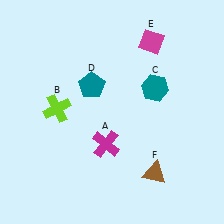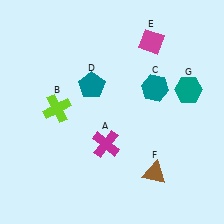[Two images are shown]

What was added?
A teal hexagon (G) was added in Image 2.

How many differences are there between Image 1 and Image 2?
There is 1 difference between the two images.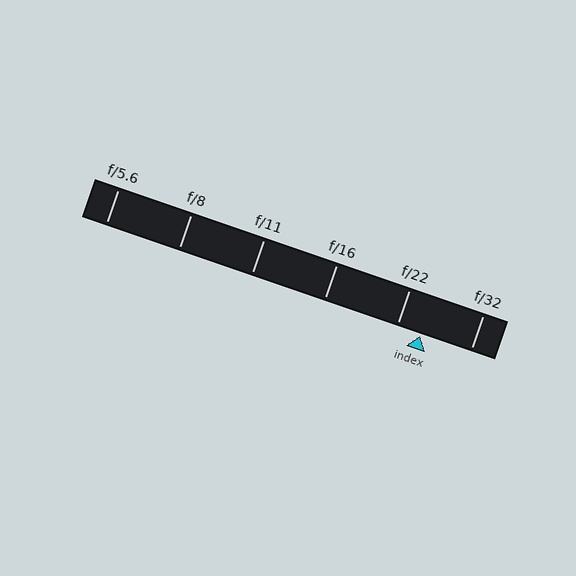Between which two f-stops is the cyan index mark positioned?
The index mark is between f/22 and f/32.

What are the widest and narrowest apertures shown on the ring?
The widest aperture shown is f/5.6 and the narrowest is f/32.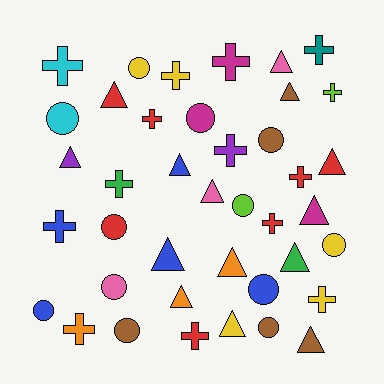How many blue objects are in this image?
There are 5 blue objects.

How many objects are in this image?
There are 40 objects.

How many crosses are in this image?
There are 14 crosses.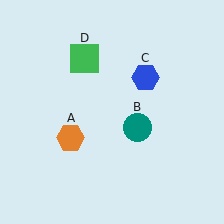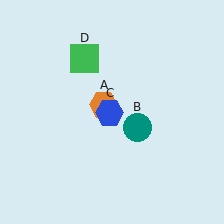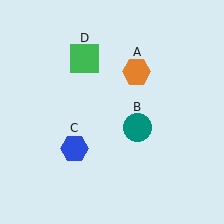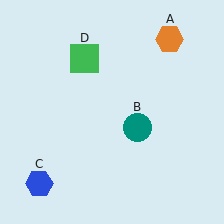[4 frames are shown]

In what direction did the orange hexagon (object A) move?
The orange hexagon (object A) moved up and to the right.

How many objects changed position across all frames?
2 objects changed position: orange hexagon (object A), blue hexagon (object C).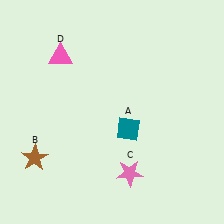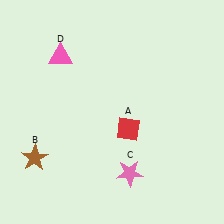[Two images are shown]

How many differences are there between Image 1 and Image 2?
There is 1 difference between the two images.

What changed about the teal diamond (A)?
In Image 1, A is teal. In Image 2, it changed to red.